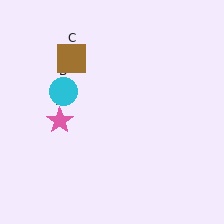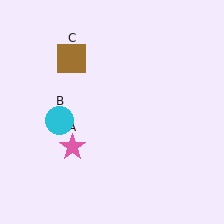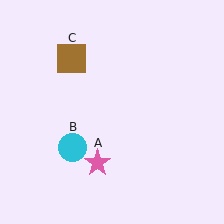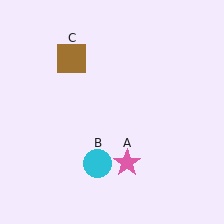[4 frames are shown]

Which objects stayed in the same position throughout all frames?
Brown square (object C) remained stationary.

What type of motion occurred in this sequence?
The pink star (object A), cyan circle (object B) rotated counterclockwise around the center of the scene.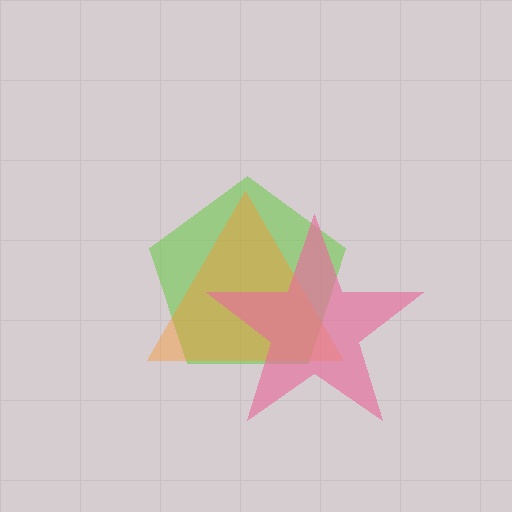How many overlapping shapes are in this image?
There are 3 overlapping shapes in the image.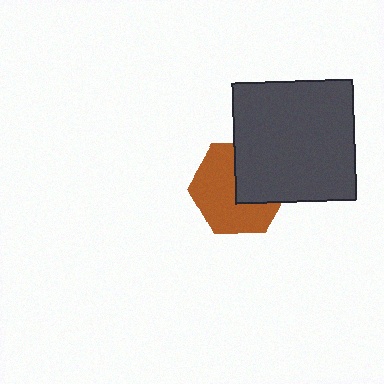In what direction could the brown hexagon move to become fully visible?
The brown hexagon could move toward the lower-left. That would shift it out from behind the dark gray square entirely.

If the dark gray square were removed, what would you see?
You would see the complete brown hexagon.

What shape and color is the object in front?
The object in front is a dark gray square.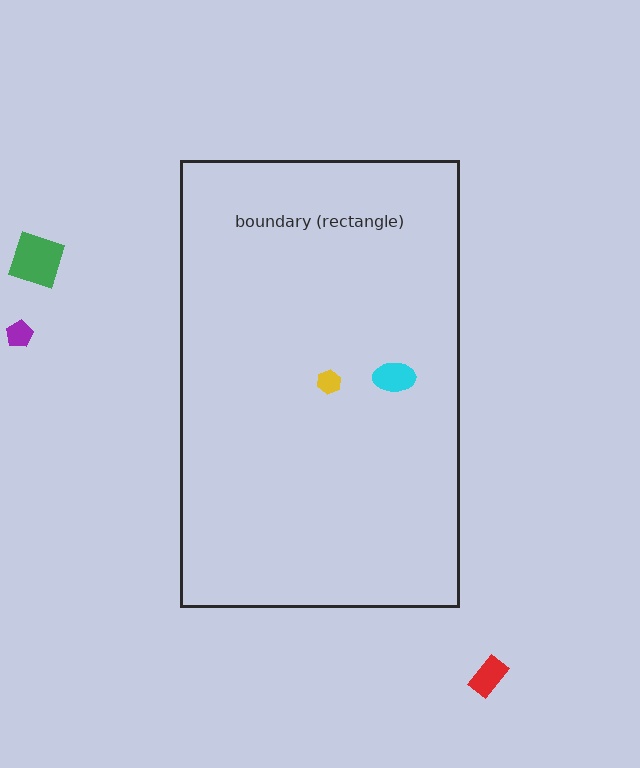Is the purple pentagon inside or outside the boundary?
Outside.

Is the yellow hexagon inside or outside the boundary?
Inside.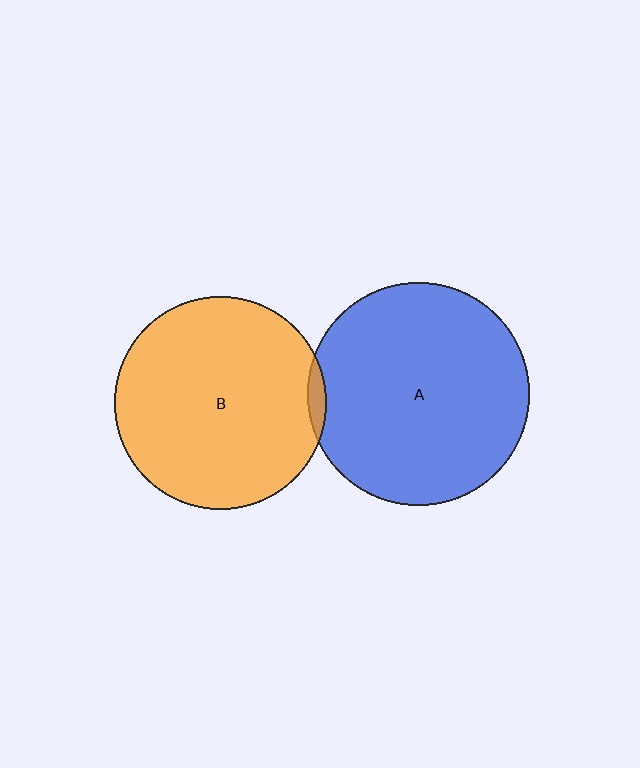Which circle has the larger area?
Circle A (blue).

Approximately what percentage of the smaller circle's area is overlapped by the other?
Approximately 5%.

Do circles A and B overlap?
Yes.